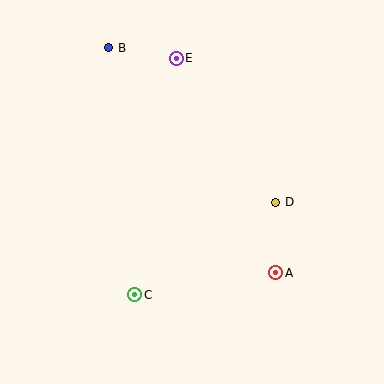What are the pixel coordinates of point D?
Point D is at (276, 202).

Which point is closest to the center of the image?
Point D at (276, 202) is closest to the center.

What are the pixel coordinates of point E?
Point E is at (176, 58).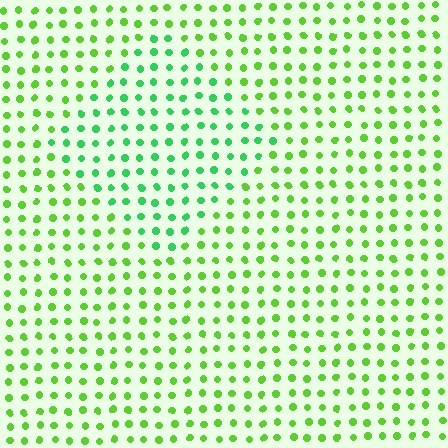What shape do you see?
I see a diamond.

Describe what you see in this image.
The image is filled with small lime elements in a uniform arrangement. A diamond-shaped region is visible where the elements are tinted to a slightly different hue, forming a subtle color boundary.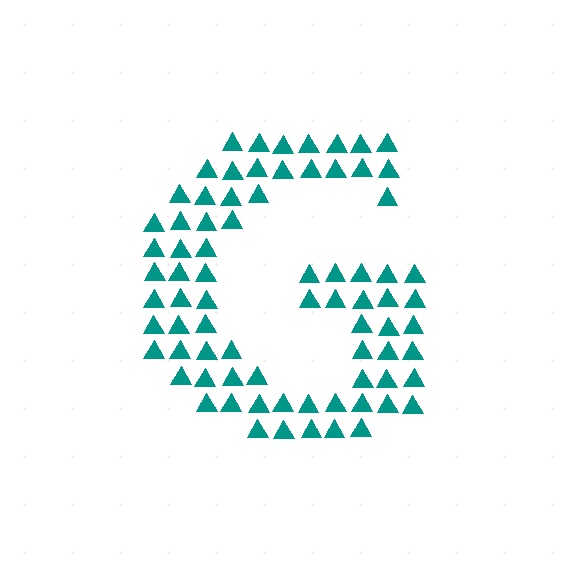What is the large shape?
The large shape is the letter G.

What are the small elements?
The small elements are triangles.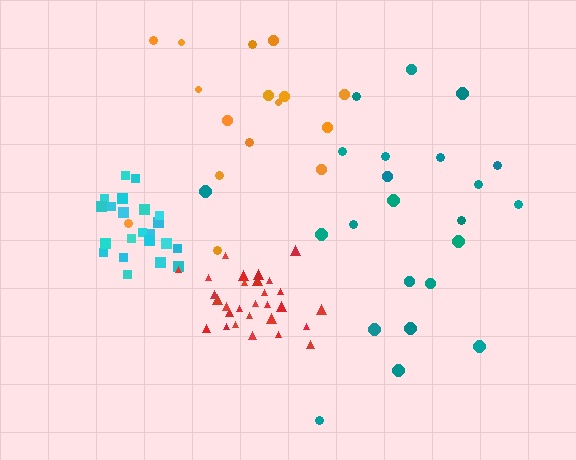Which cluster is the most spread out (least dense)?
Orange.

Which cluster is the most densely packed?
Cyan.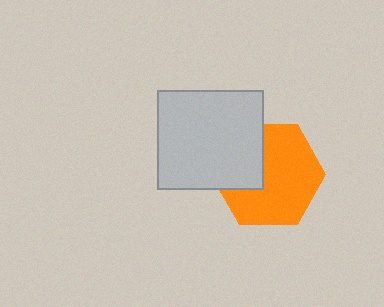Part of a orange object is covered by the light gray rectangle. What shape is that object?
It is a hexagon.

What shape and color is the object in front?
The object in front is a light gray rectangle.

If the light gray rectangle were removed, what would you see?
You would see the complete orange hexagon.